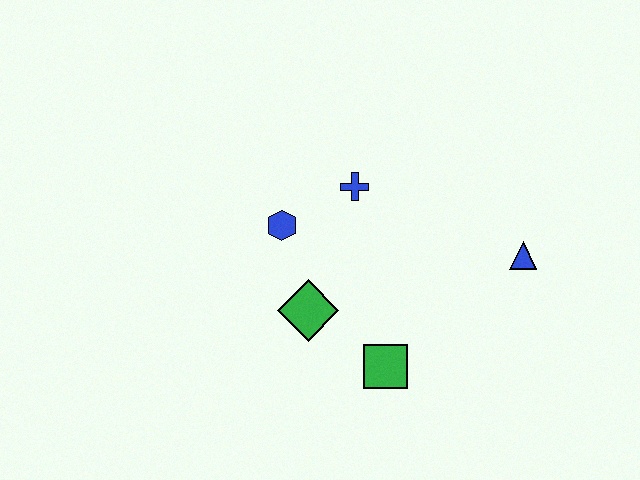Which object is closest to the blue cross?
The blue hexagon is closest to the blue cross.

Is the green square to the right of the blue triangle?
No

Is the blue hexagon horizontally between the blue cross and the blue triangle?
No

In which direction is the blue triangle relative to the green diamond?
The blue triangle is to the right of the green diamond.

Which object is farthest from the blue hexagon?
The blue triangle is farthest from the blue hexagon.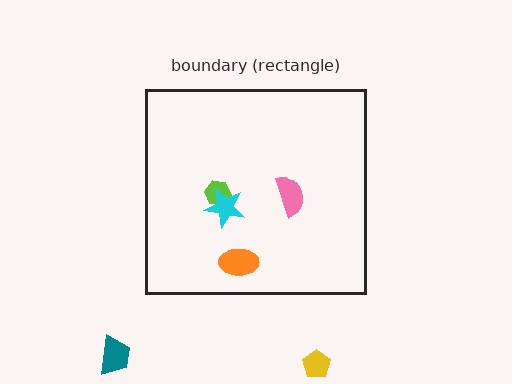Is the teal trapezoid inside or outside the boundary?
Outside.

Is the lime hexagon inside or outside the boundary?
Inside.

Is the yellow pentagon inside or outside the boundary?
Outside.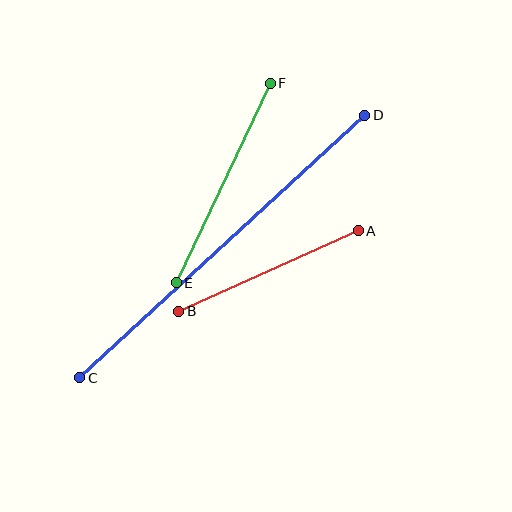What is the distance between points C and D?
The distance is approximately 387 pixels.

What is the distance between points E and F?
The distance is approximately 221 pixels.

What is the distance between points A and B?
The distance is approximately 197 pixels.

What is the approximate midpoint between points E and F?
The midpoint is at approximately (223, 183) pixels.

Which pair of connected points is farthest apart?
Points C and D are farthest apart.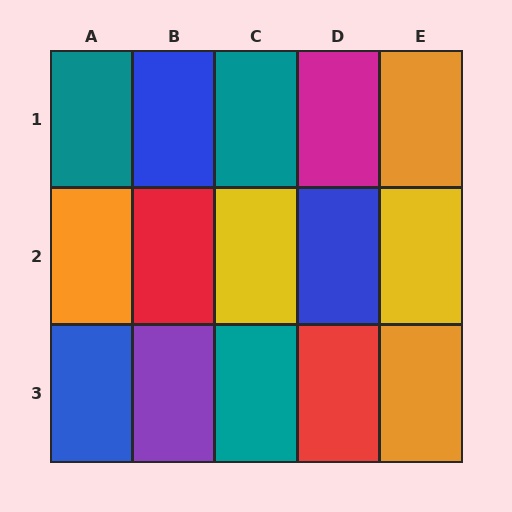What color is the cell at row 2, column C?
Yellow.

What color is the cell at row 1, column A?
Teal.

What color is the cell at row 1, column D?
Magenta.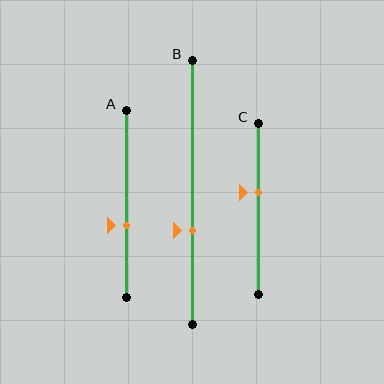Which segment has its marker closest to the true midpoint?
Segment C has its marker closest to the true midpoint.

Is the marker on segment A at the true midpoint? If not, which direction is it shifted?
No, the marker on segment A is shifted downward by about 11% of the segment length.